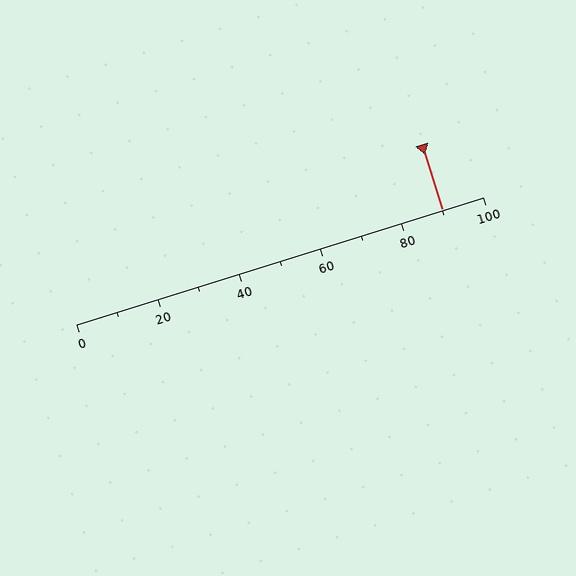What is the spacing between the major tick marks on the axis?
The major ticks are spaced 20 apart.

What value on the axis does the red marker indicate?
The marker indicates approximately 90.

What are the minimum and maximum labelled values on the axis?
The axis runs from 0 to 100.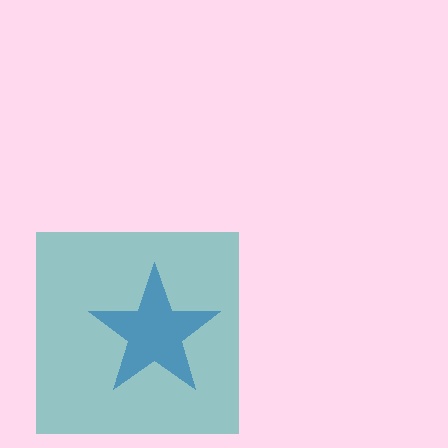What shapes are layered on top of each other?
The layered shapes are: a blue star, a teal square.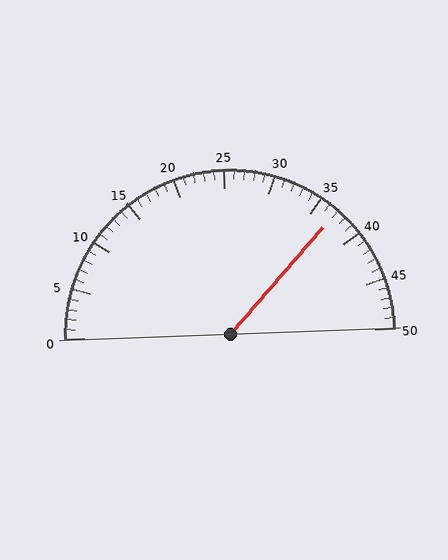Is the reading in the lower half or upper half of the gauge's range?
The reading is in the upper half of the range (0 to 50).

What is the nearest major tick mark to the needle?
The nearest major tick mark is 35.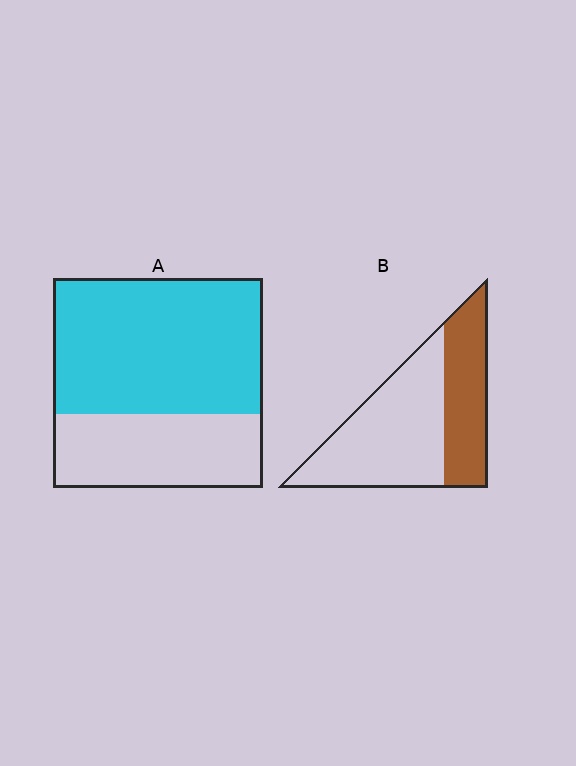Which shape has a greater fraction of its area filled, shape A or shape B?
Shape A.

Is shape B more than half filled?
No.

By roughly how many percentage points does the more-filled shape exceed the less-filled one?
By roughly 25 percentage points (A over B).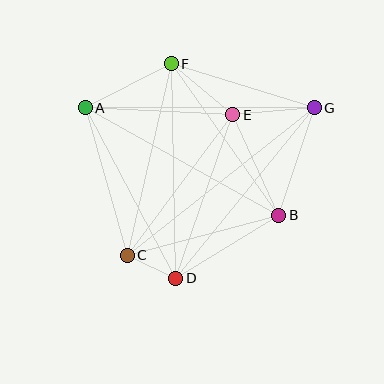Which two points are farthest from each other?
Points C and G are farthest from each other.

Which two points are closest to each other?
Points C and D are closest to each other.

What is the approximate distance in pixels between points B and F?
The distance between B and F is approximately 186 pixels.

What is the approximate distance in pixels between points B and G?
The distance between B and G is approximately 113 pixels.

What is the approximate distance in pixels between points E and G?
The distance between E and G is approximately 82 pixels.